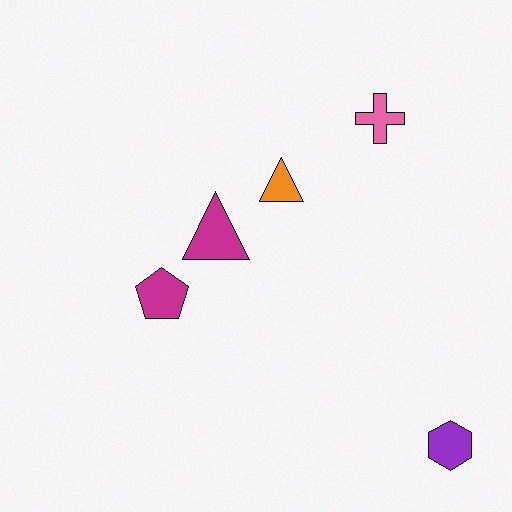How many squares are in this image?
There are no squares.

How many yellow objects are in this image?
There are no yellow objects.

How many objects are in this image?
There are 5 objects.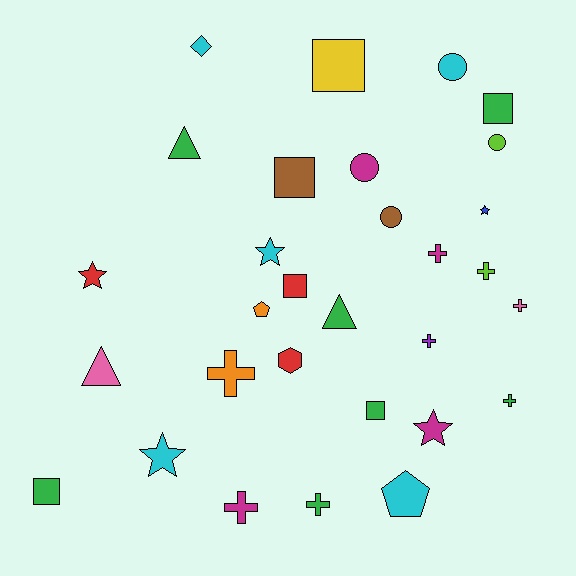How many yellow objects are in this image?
There is 1 yellow object.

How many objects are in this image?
There are 30 objects.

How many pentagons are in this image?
There are 2 pentagons.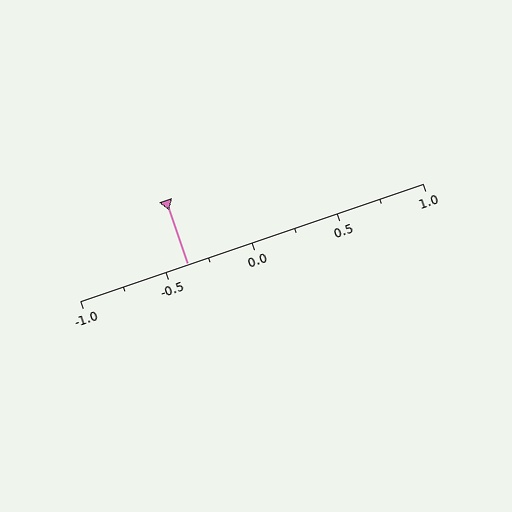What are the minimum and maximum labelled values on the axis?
The axis runs from -1.0 to 1.0.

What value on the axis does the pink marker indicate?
The marker indicates approximately -0.38.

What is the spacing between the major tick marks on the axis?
The major ticks are spaced 0.5 apart.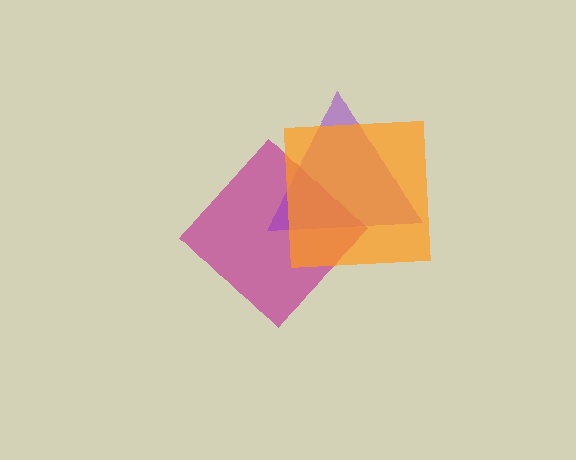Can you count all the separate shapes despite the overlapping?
Yes, there are 3 separate shapes.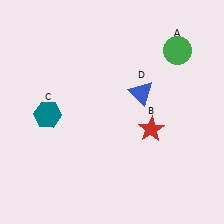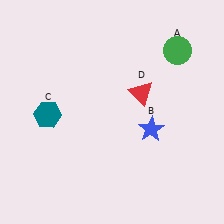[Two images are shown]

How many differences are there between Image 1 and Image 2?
There are 2 differences between the two images.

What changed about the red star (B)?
In Image 1, B is red. In Image 2, it changed to blue.